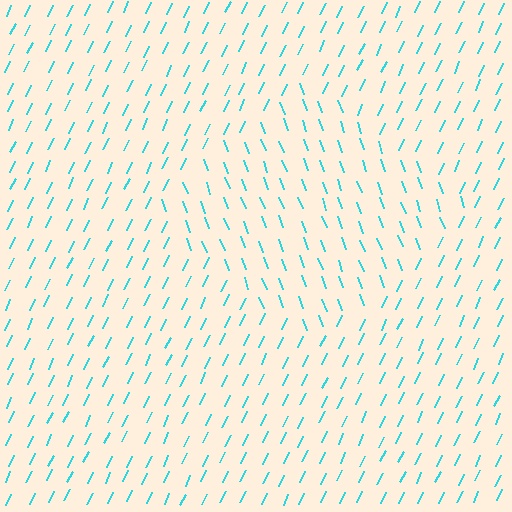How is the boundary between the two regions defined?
The boundary is defined purely by a change in line orientation (approximately 45 degrees difference). All lines are the same color and thickness.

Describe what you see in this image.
The image is filled with small cyan line segments. A diamond region in the image has lines oriented differently from the surrounding lines, creating a visible texture boundary.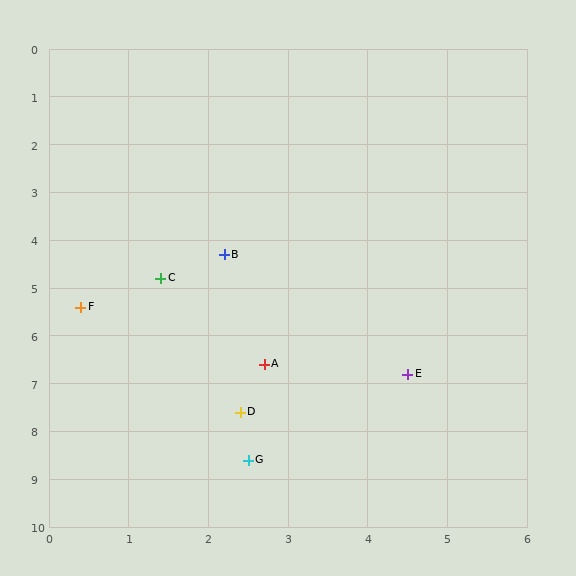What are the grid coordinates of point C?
Point C is at approximately (1.4, 4.8).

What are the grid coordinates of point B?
Point B is at approximately (2.2, 4.3).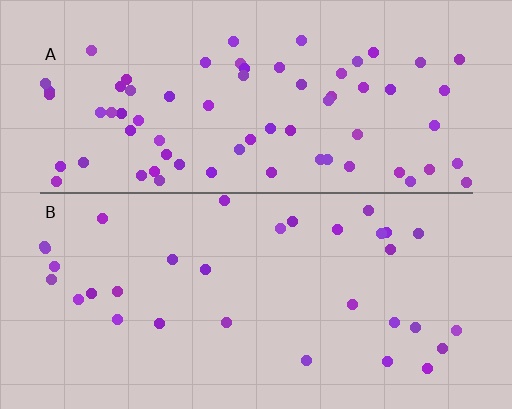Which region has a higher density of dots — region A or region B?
A (the top).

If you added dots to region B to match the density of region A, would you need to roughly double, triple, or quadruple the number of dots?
Approximately double.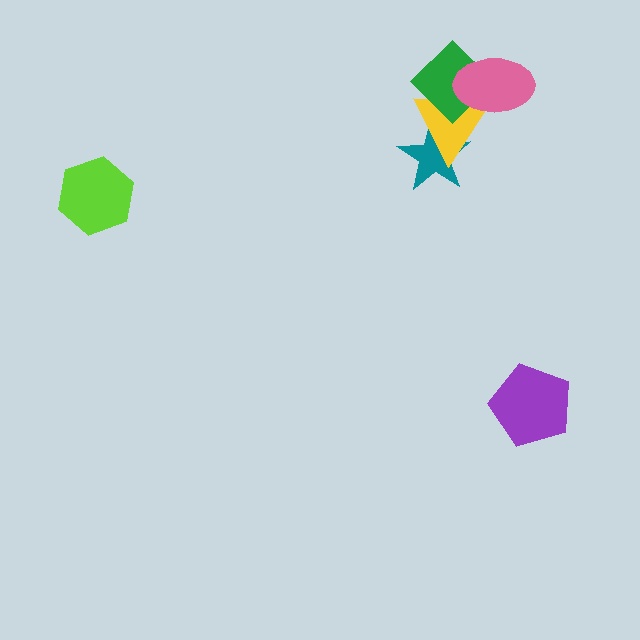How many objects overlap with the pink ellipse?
2 objects overlap with the pink ellipse.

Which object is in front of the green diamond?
The pink ellipse is in front of the green diamond.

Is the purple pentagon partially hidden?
No, no other shape covers it.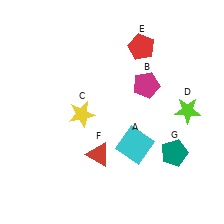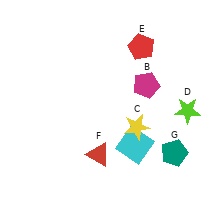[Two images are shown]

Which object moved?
The yellow star (C) moved right.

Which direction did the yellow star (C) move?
The yellow star (C) moved right.